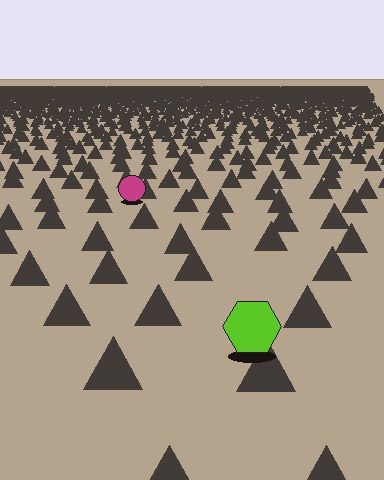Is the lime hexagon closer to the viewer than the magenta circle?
Yes. The lime hexagon is closer — you can tell from the texture gradient: the ground texture is coarser near it.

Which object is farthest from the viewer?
The magenta circle is farthest from the viewer. It appears smaller and the ground texture around it is denser.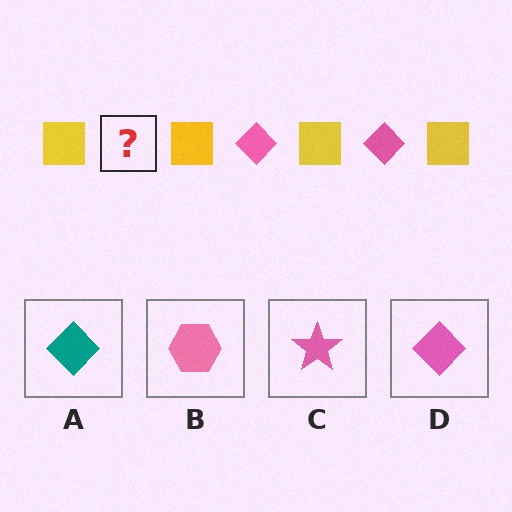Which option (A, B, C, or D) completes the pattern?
D.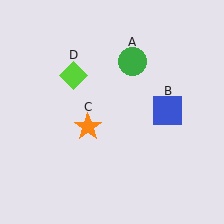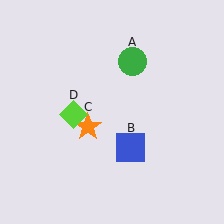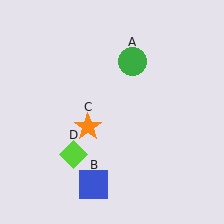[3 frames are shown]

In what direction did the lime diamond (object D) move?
The lime diamond (object D) moved down.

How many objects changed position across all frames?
2 objects changed position: blue square (object B), lime diamond (object D).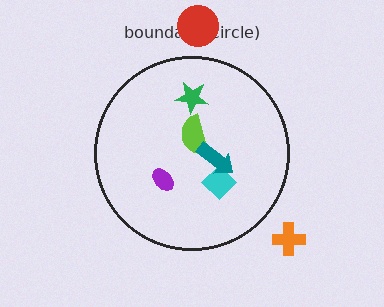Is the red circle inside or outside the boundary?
Outside.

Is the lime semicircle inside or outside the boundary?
Inside.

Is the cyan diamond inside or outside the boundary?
Inside.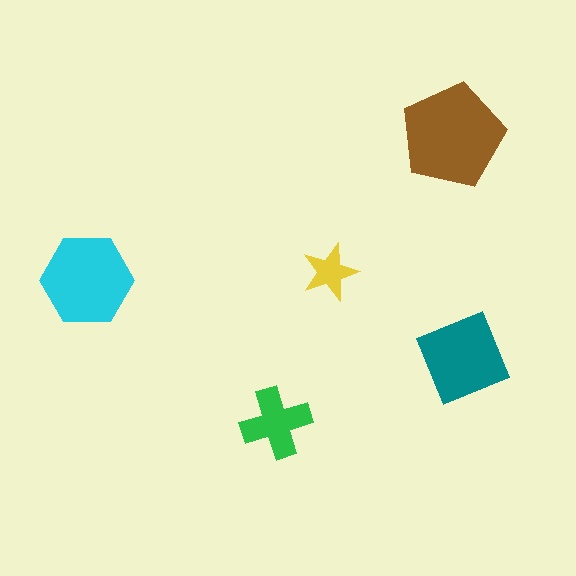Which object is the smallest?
The yellow star.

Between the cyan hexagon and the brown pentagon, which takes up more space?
The brown pentagon.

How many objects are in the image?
There are 5 objects in the image.